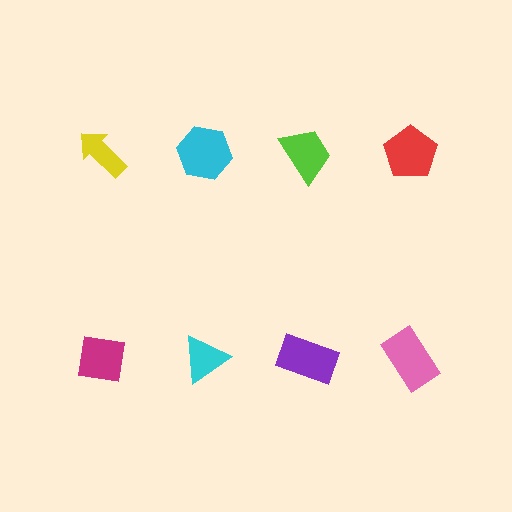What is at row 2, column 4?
A pink rectangle.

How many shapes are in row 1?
4 shapes.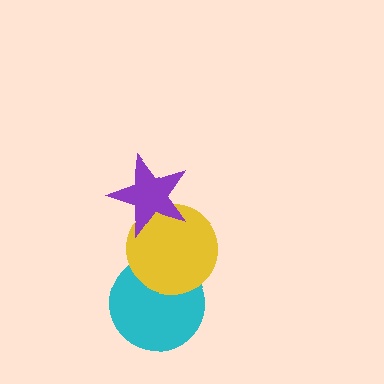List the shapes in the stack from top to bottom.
From top to bottom: the purple star, the yellow circle, the cyan circle.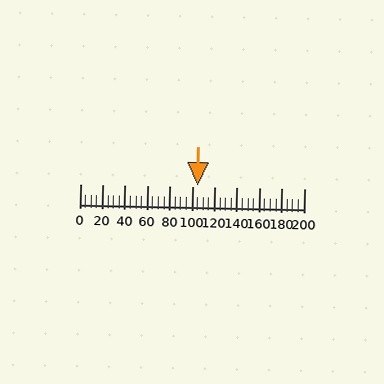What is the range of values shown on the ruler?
The ruler shows values from 0 to 200.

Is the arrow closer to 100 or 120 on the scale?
The arrow is closer to 100.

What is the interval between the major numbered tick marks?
The major tick marks are spaced 20 units apart.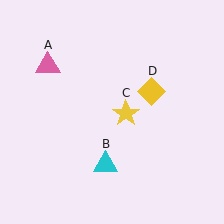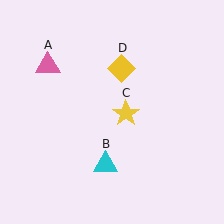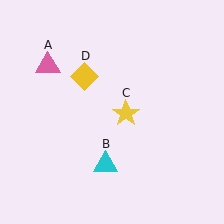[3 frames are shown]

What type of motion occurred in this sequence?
The yellow diamond (object D) rotated counterclockwise around the center of the scene.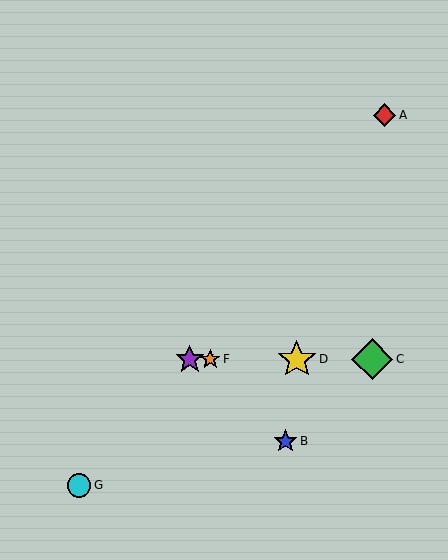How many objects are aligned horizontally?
4 objects (C, D, E, F) are aligned horizontally.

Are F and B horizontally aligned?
No, F is at y≈359 and B is at y≈441.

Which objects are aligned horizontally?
Objects C, D, E, F are aligned horizontally.